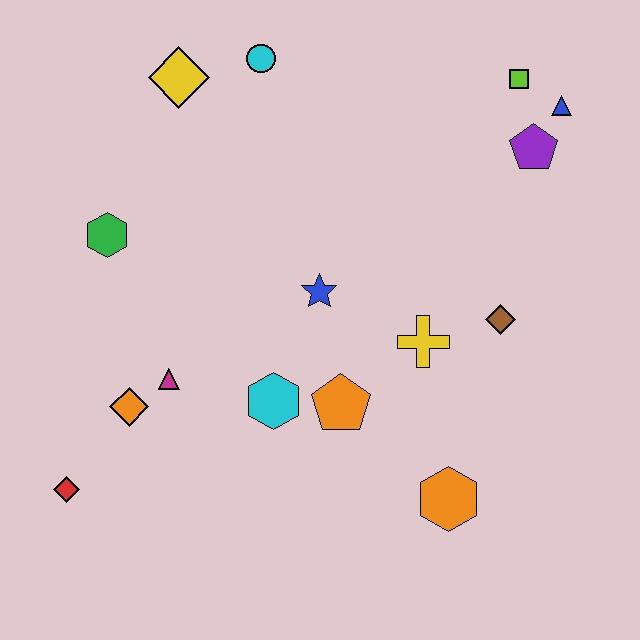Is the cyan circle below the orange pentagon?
No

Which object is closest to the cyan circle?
The yellow diamond is closest to the cyan circle.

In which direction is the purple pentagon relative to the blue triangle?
The purple pentagon is below the blue triangle.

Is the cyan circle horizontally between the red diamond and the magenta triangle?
No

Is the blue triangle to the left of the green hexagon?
No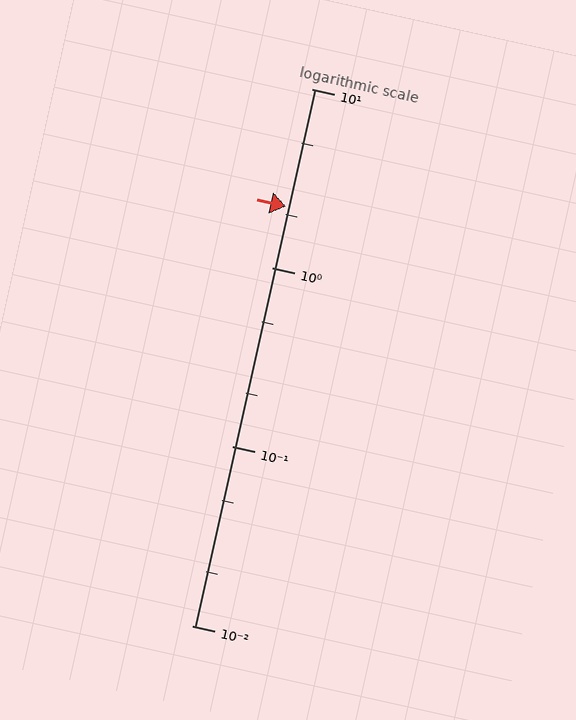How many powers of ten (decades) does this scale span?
The scale spans 3 decades, from 0.01 to 10.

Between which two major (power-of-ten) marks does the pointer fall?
The pointer is between 1 and 10.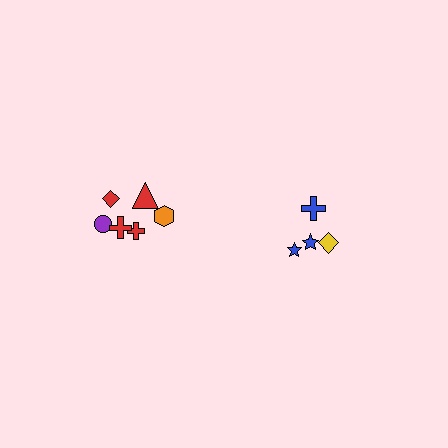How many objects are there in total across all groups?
There are 10 objects.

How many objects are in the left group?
There are 6 objects.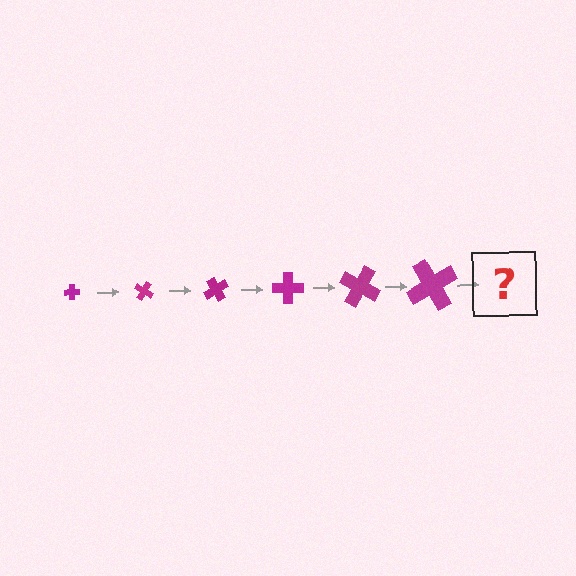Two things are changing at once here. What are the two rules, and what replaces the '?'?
The two rules are that the cross grows larger each step and it rotates 30 degrees each step. The '?' should be a cross, larger than the previous one and rotated 180 degrees from the start.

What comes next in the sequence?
The next element should be a cross, larger than the previous one and rotated 180 degrees from the start.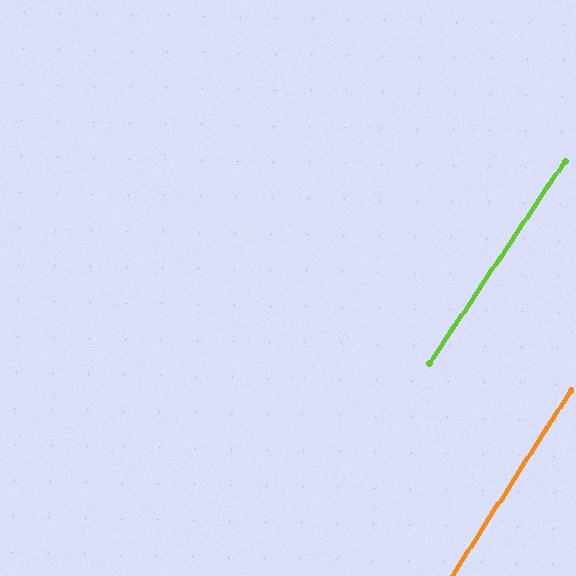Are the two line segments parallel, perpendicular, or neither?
Parallel — their directions differ by only 1.0°.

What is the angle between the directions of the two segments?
Approximately 1 degree.